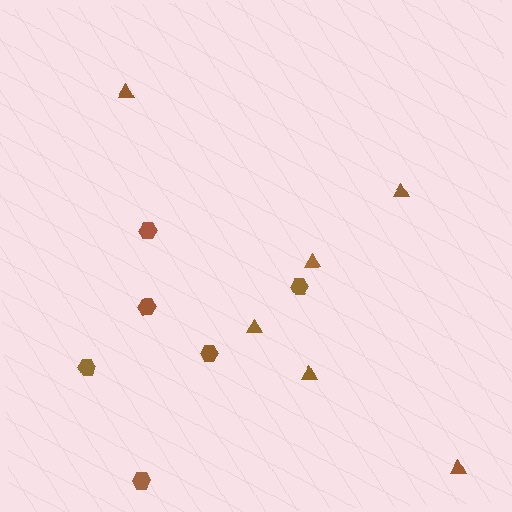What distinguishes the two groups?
There are 2 groups: one group of triangles (6) and one group of hexagons (6).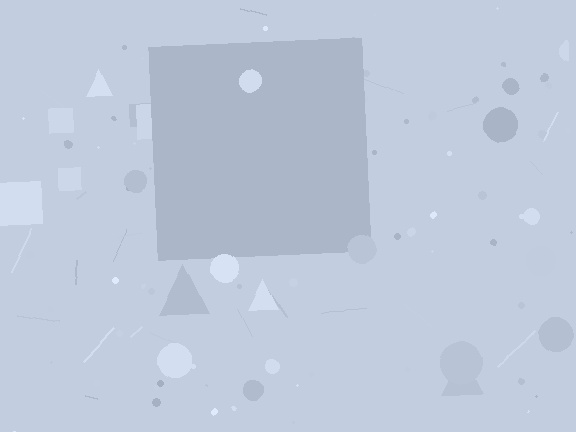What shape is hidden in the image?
A square is hidden in the image.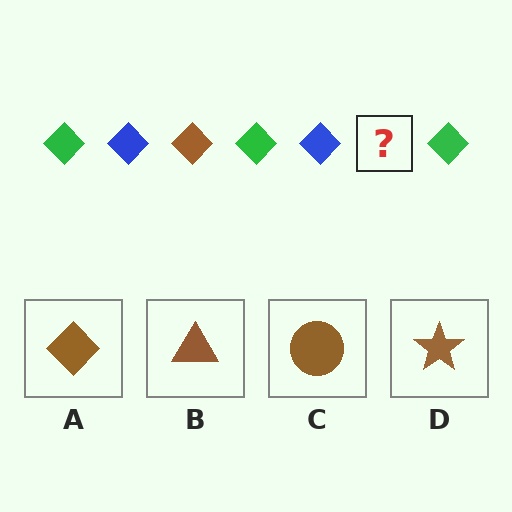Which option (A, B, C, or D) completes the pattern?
A.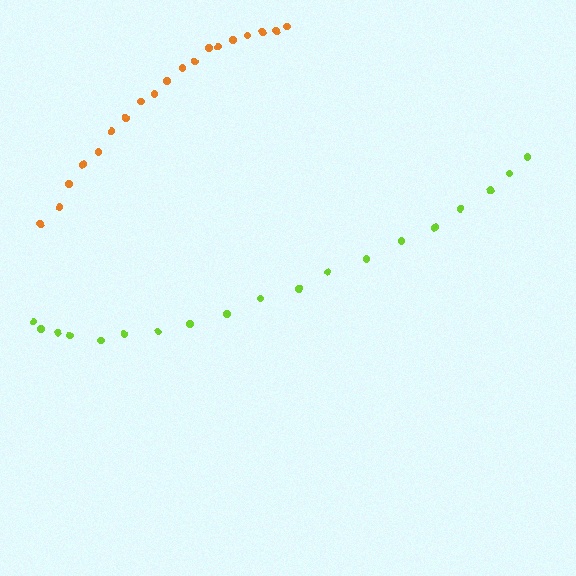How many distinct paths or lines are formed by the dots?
There are 2 distinct paths.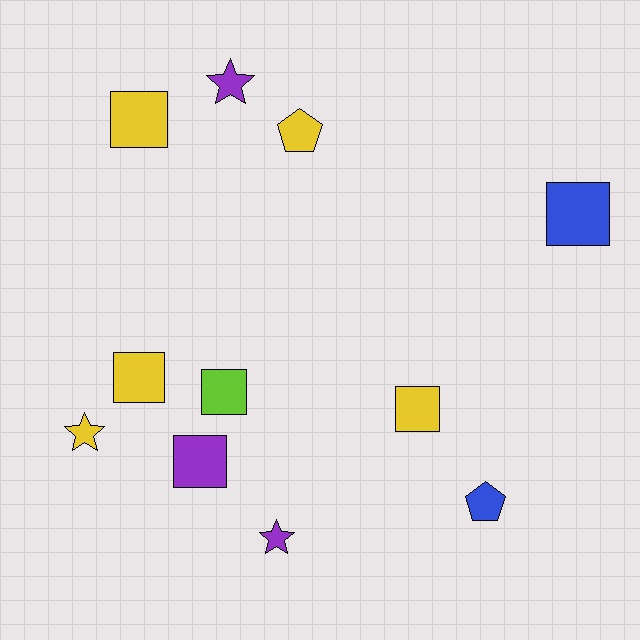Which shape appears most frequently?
Square, with 6 objects.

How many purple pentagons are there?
There are no purple pentagons.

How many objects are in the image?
There are 11 objects.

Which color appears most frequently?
Yellow, with 5 objects.